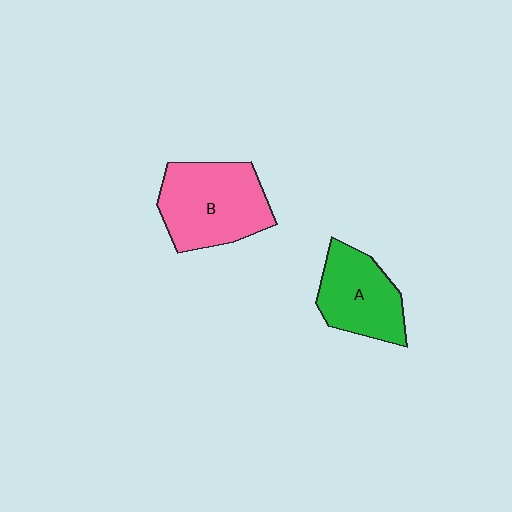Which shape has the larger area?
Shape B (pink).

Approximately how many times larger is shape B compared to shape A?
Approximately 1.3 times.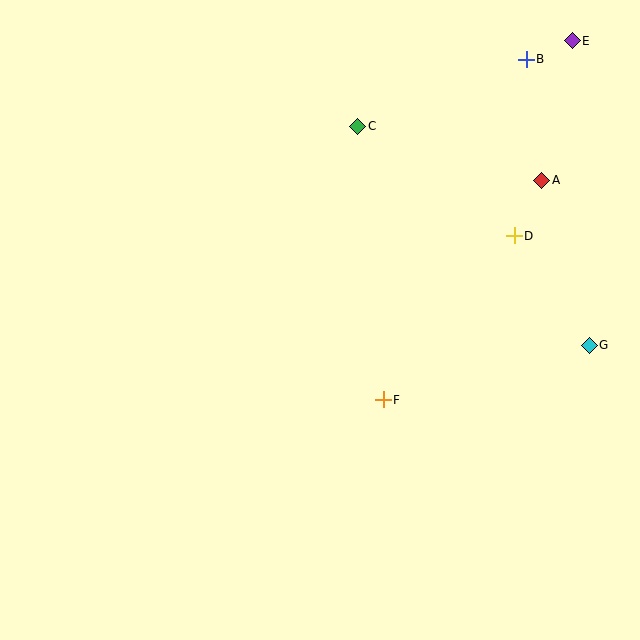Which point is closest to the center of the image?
Point F at (383, 400) is closest to the center.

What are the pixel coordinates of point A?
Point A is at (542, 180).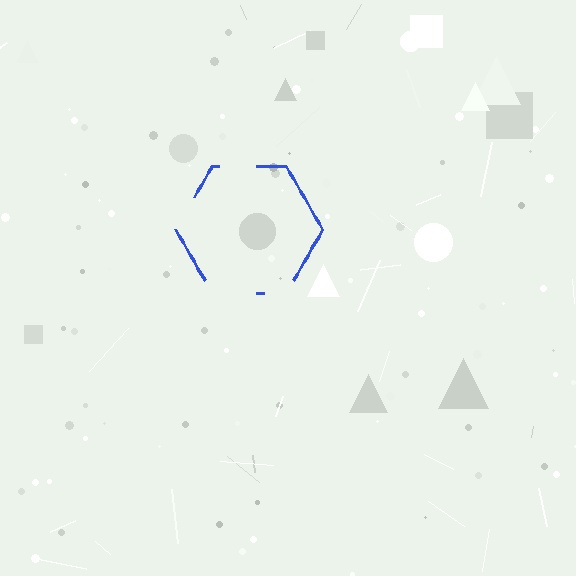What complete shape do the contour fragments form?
The contour fragments form a hexagon.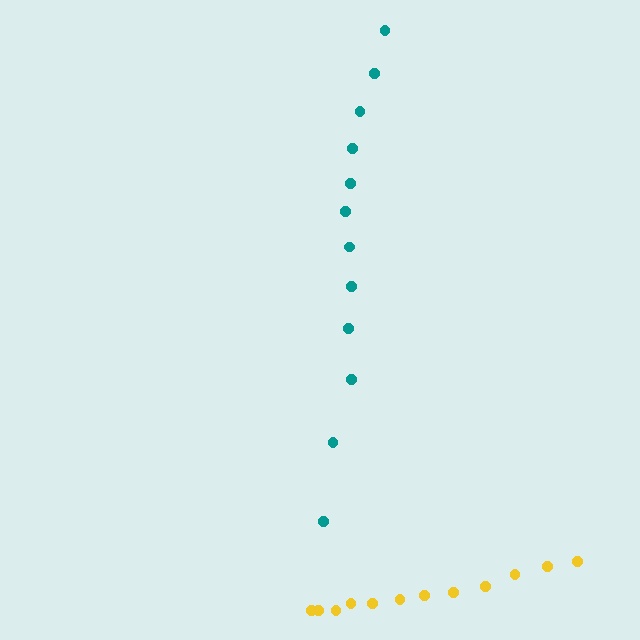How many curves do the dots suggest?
There are 2 distinct paths.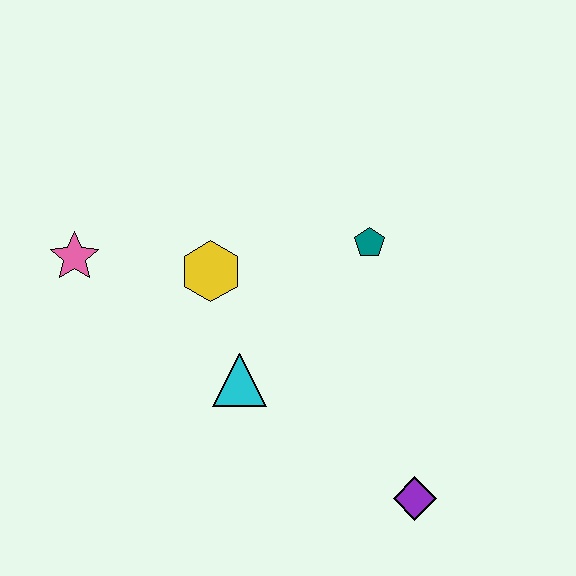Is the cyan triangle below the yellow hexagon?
Yes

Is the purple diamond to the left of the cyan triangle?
No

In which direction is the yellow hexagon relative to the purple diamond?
The yellow hexagon is above the purple diamond.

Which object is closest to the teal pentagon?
The yellow hexagon is closest to the teal pentagon.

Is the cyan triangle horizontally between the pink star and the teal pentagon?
Yes